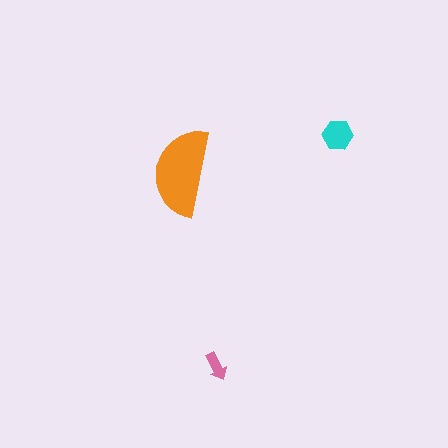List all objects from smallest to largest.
The pink arrow, the cyan hexagon, the orange semicircle.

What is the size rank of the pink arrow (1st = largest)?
3rd.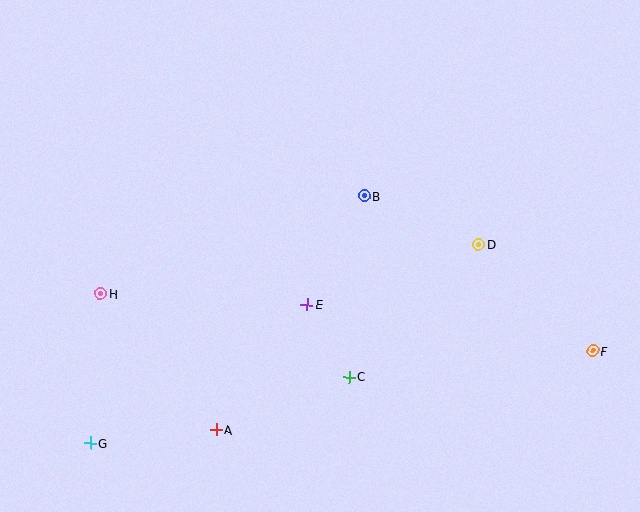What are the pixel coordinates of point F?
Point F is at (593, 351).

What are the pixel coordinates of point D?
Point D is at (479, 245).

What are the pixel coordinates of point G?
Point G is at (90, 443).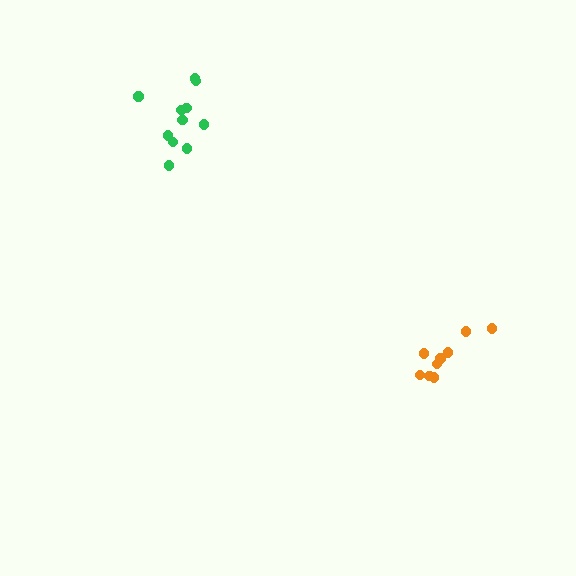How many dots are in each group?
Group 1: 9 dots, Group 2: 11 dots (20 total).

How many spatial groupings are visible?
There are 2 spatial groupings.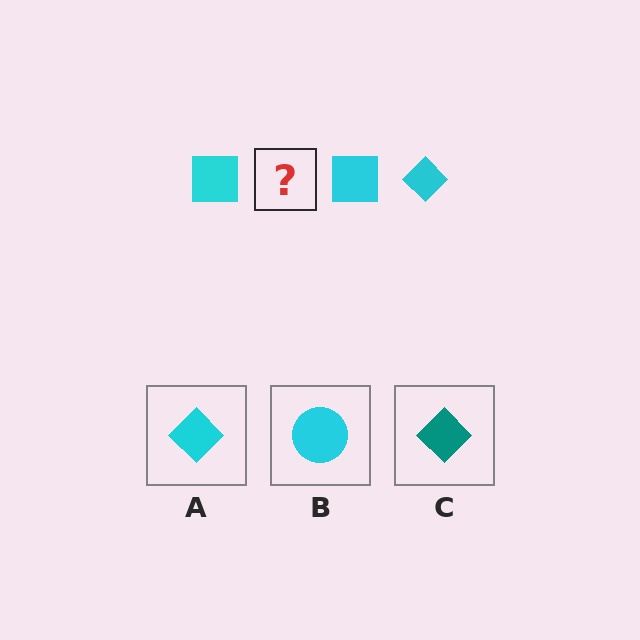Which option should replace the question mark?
Option A.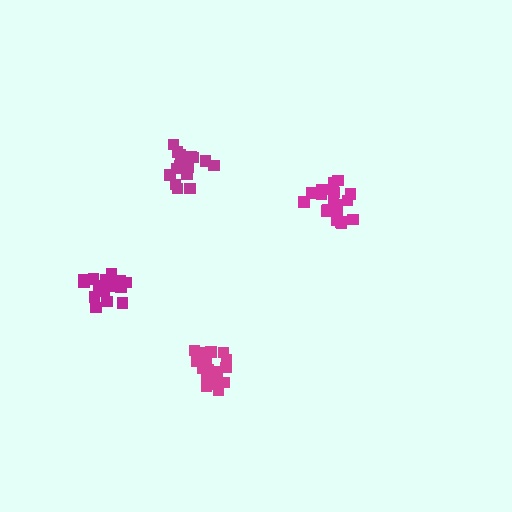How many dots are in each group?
Group 1: 19 dots, Group 2: 20 dots, Group 3: 16 dots, Group 4: 20 dots (75 total).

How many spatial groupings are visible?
There are 4 spatial groupings.